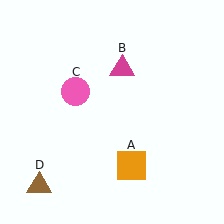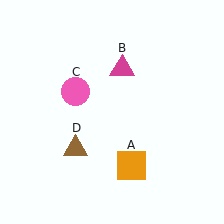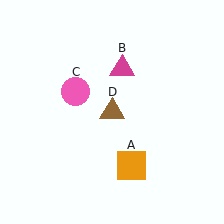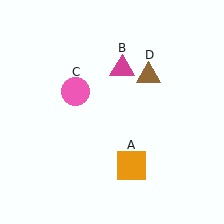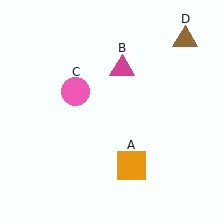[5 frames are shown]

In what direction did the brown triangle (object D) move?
The brown triangle (object D) moved up and to the right.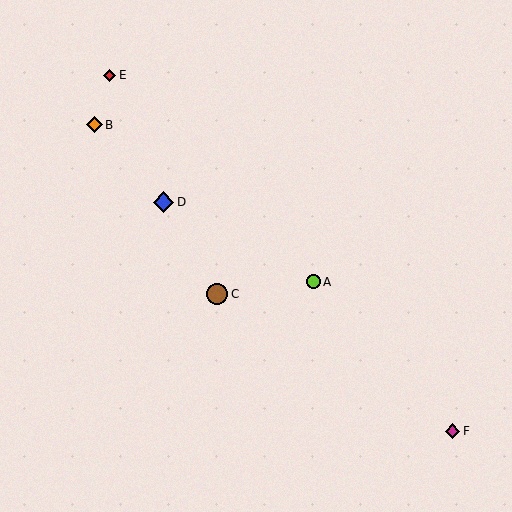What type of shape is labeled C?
Shape C is a brown circle.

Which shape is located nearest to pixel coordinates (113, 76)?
The red diamond (labeled E) at (109, 75) is nearest to that location.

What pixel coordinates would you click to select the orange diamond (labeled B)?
Click at (95, 125) to select the orange diamond B.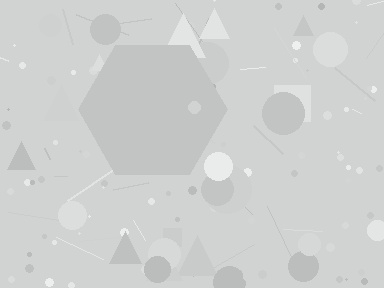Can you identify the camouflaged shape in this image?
The camouflaged shape is a hexagon.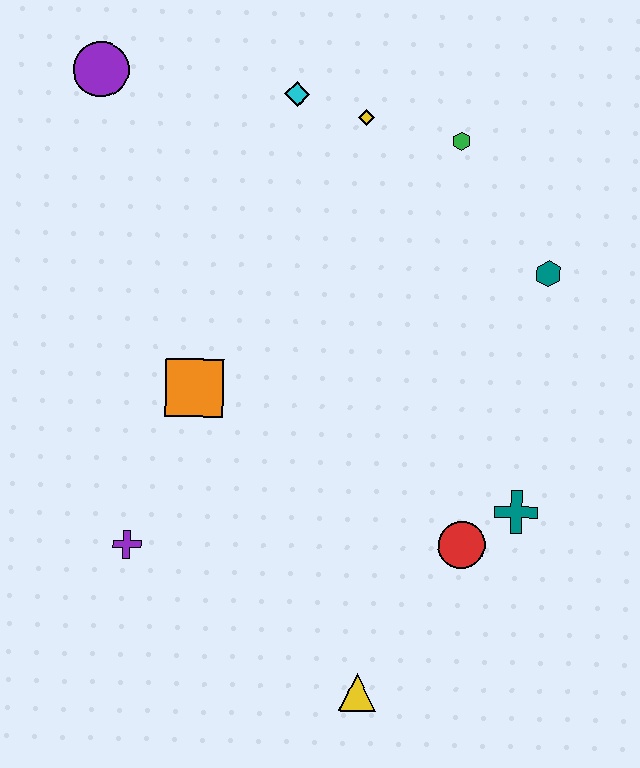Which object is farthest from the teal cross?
The purple circle is farthest from the teal cross.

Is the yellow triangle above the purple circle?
No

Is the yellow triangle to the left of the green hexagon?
Yes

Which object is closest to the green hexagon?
The yellow diamond is closest to the green hexagon.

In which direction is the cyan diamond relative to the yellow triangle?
The cyan diamond is above the yellow triangle.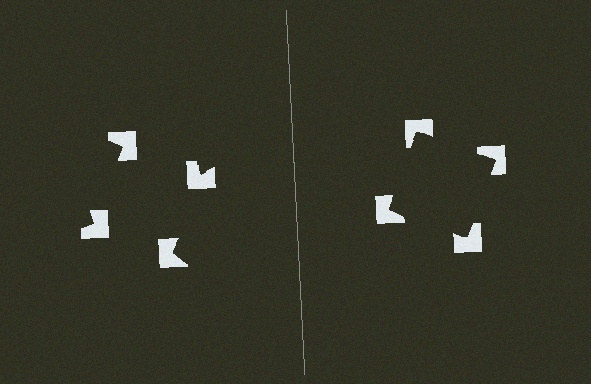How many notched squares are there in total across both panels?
8 — 4 on each side.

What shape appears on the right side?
An illusory square.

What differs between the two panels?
The notched squares are positioned identically on both sides; only the wedge orientations differ. On the right they align to a square; on the left they are misaligned.